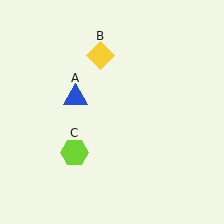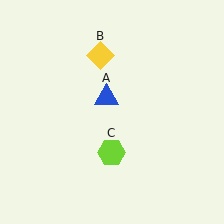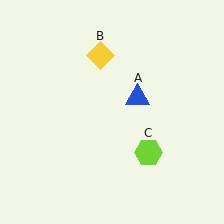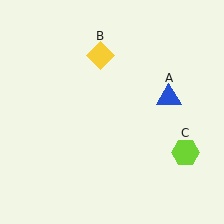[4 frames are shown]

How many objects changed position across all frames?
2 objects changed position: blue triangle (object A), lime hexagon (object C).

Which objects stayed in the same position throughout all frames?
Yellow diamond (object B) remained stationary.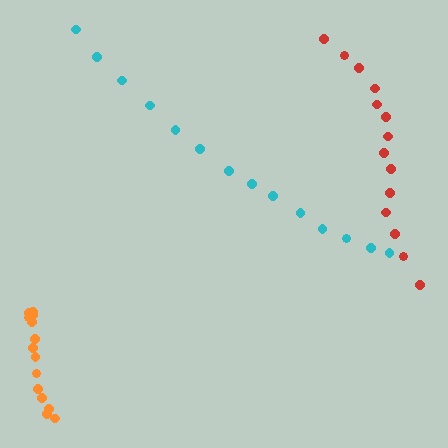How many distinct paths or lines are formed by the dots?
There are 3 distinct paths.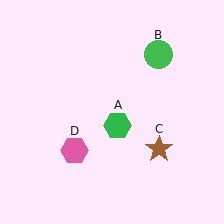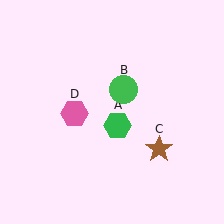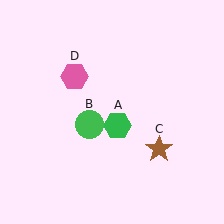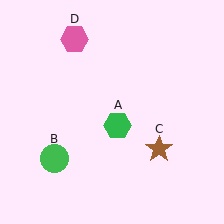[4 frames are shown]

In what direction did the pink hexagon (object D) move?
The pink hexagon (object D) moved up.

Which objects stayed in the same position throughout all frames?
Green hexagon (object A) and brown star (object C) remained stationary.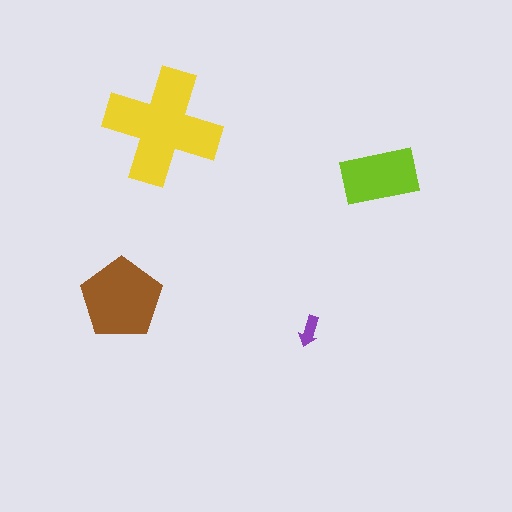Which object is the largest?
The yellow cross.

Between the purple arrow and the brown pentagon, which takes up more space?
The brown pentagon.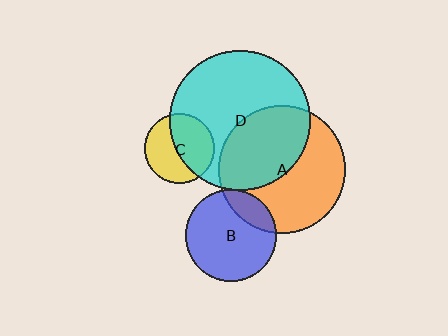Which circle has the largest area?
Circle D (cyan).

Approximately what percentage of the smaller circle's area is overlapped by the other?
Approximately 20%.